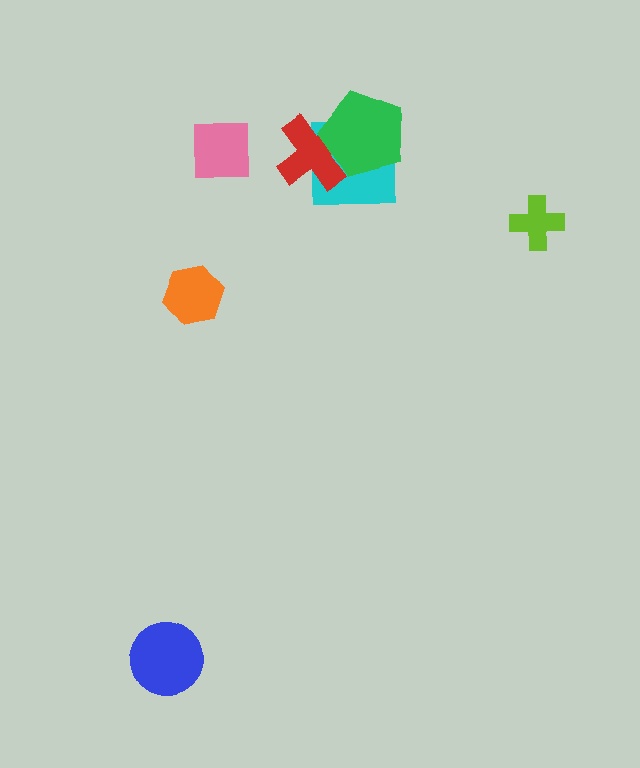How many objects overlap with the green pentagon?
2 objects overlap with the green pentagon.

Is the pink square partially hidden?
No, no other shape covers it.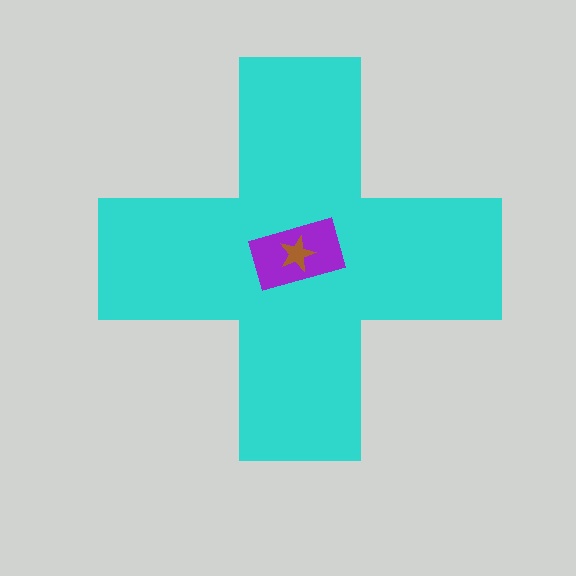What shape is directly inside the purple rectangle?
The brown star.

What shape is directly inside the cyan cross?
The purple rectangle.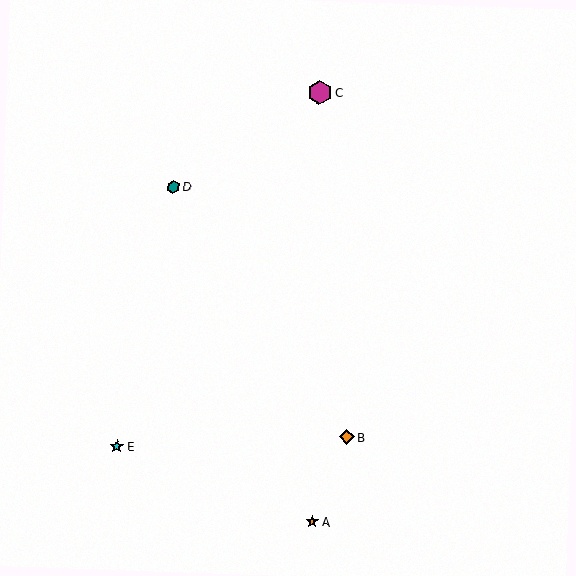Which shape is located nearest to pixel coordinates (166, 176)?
The teal hexagon (labeled D) at (173, 187) is nearest to that location.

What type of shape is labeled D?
Shape D is a teal hexagon.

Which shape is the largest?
The magenta hexagon (labeled C) is the largest.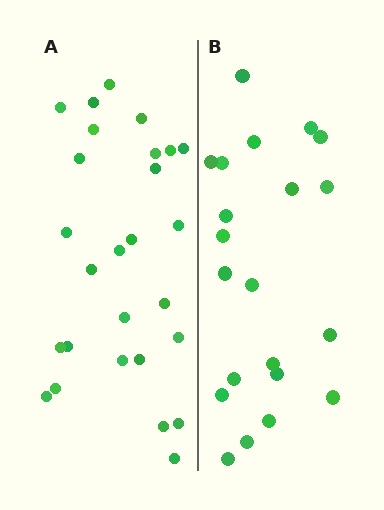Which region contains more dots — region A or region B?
Region A (the left region) has more dots.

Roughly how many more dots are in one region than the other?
Region A has about 6 more dots than region B.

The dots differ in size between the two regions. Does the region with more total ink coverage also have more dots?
No. Region B has more total ink coverage because its dots are larger, but region A actually contains more individual dots. Total area can be misleading — the number of items is what matters here.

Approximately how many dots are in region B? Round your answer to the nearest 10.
About 20 dots. (The exact count is 21, which rounds to 20.)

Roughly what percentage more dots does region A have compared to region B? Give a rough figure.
About 30% more.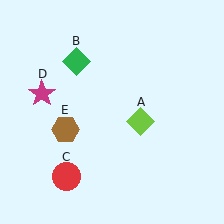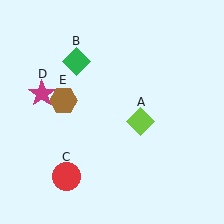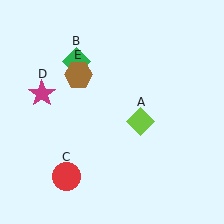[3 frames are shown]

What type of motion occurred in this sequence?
The brown hexagon (object E) rotated clockwise around the center of the scene.